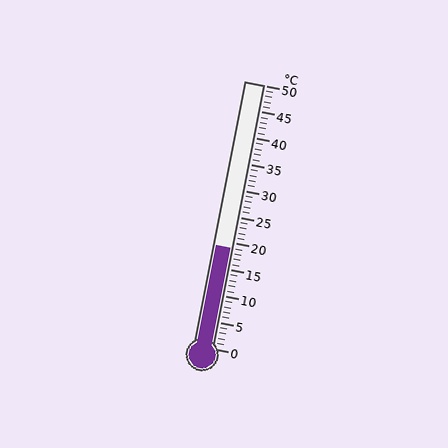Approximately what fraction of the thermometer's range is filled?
The thermometer is filled to approximately 40% of its range.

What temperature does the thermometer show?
The thermometer shows approximately 19°C.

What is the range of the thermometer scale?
The thermometer scale ranges from 0°C to 50°C.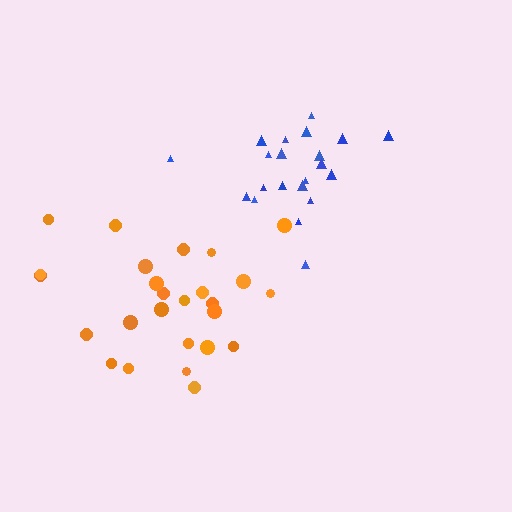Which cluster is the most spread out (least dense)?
Orange.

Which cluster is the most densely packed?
Blue.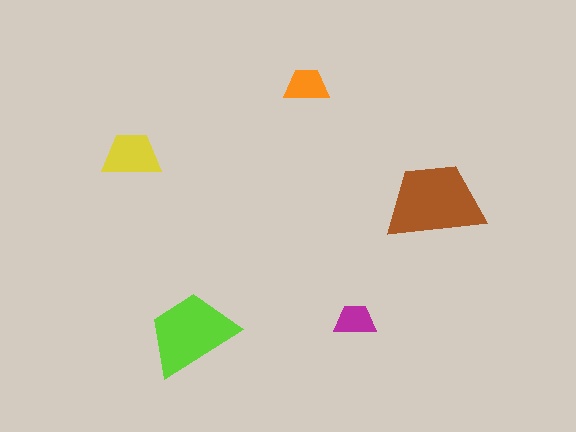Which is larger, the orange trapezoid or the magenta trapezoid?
The orange one.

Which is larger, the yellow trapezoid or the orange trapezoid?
The yellow one.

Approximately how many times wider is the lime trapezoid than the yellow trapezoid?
About 1.5 times wider.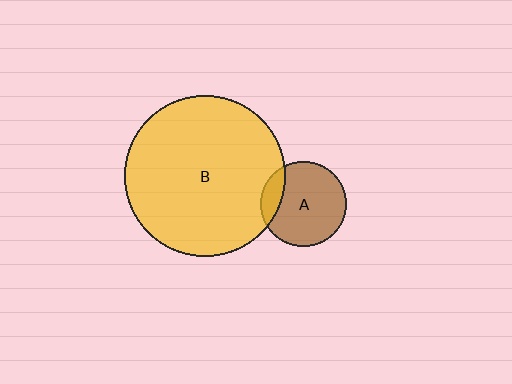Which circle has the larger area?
Circle B (yellow).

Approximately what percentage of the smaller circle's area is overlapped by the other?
Approximately 15%.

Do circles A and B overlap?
Yes.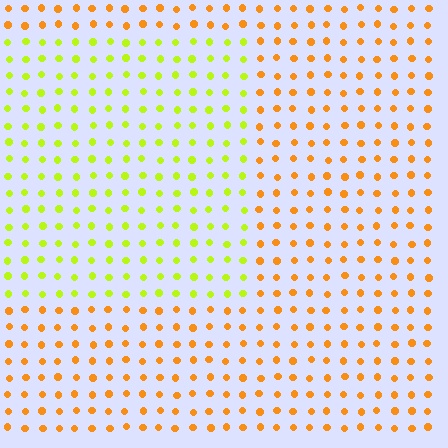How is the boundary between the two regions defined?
The boundary is defined purely by a slight shift in hue (about 45 degrees). Spacing, size, and orientation are identical on both sides.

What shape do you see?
I see a rectangle.